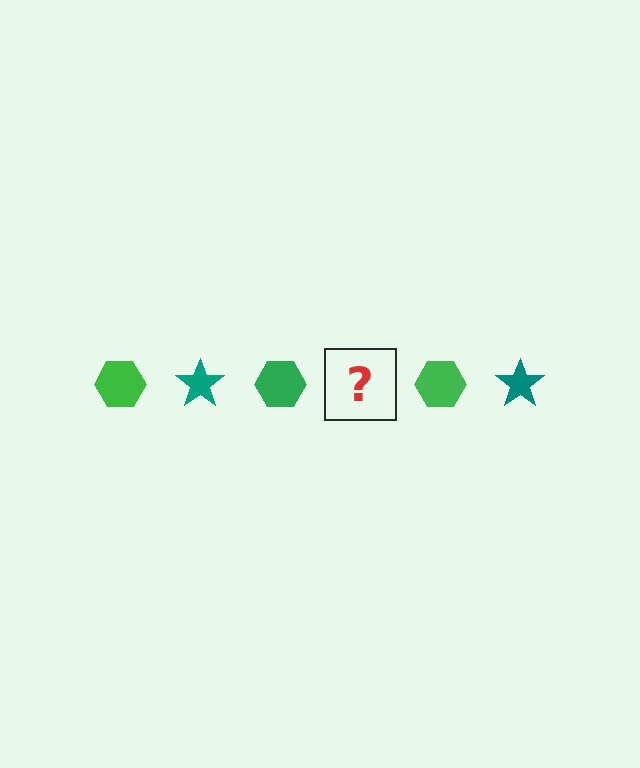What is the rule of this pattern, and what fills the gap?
The rule is that the pattern alternates between green hexagon and teal star. The gap should be filled with a teal star.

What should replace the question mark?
The question mark should be replaced with a teal star.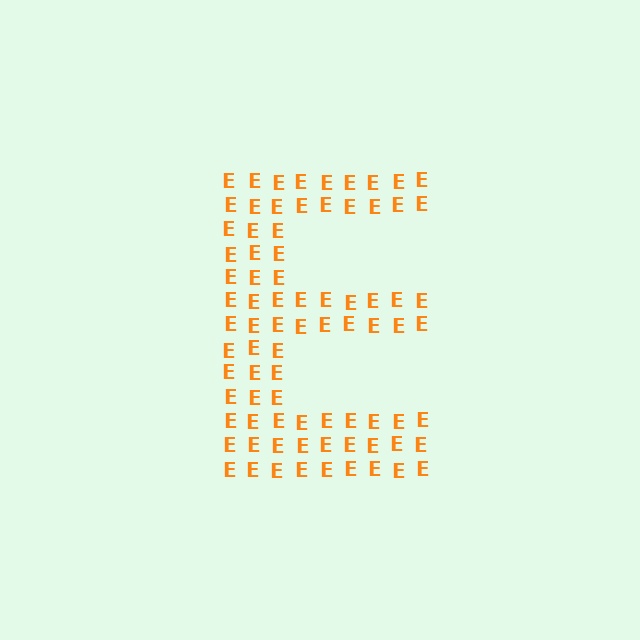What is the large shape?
The large shape is the letter E.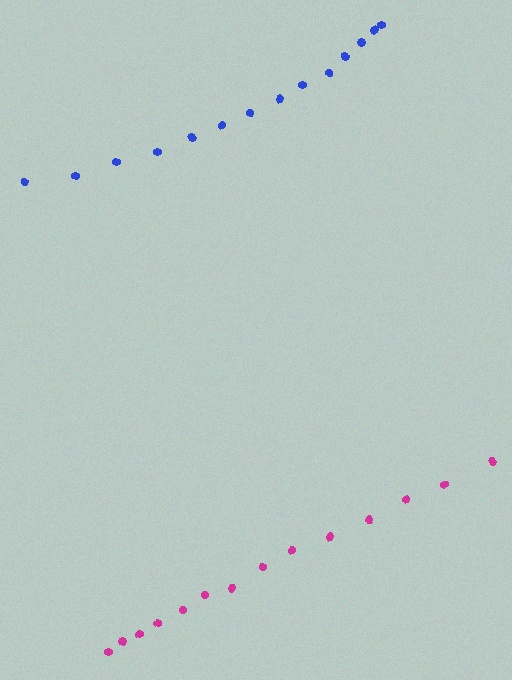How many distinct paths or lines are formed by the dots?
There are 2 distinct paths.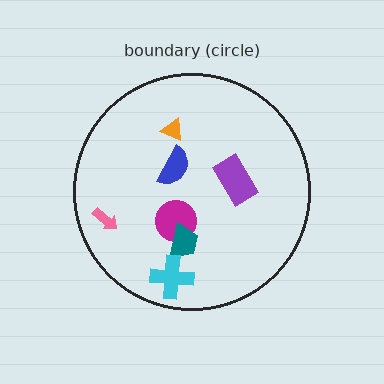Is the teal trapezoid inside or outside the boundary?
Inside.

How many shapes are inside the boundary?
7 inside, 0 outside.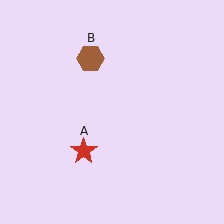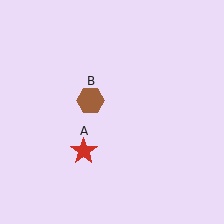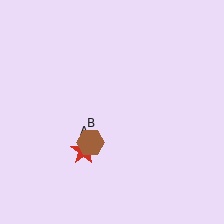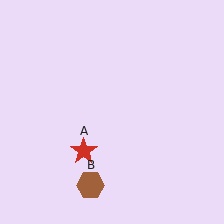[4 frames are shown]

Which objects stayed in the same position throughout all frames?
Red star (object A) remained stationary.